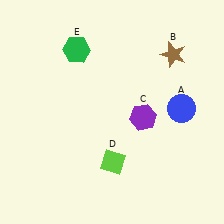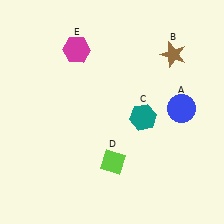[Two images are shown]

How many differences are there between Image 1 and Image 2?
There are 2 differences between the two images.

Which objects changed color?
C changed from purple to teal. E changed from green to magenta.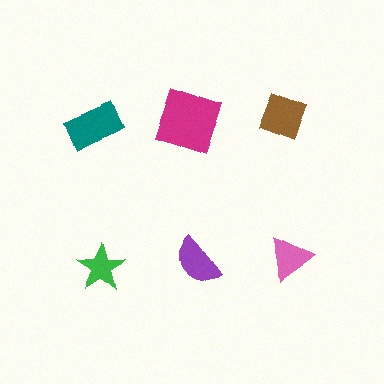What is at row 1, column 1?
A teal rectangle.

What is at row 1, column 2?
A magenta square.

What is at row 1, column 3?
A brown diamond.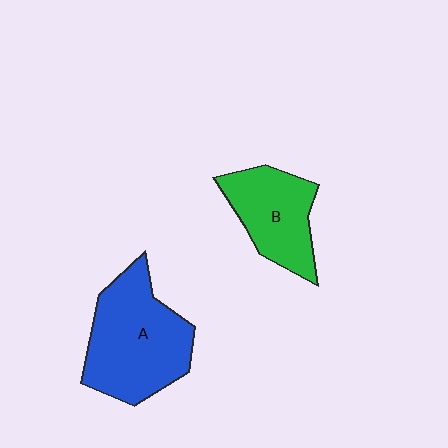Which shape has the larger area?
Shape A (blue).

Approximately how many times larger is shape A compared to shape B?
Approximately 1.5 times.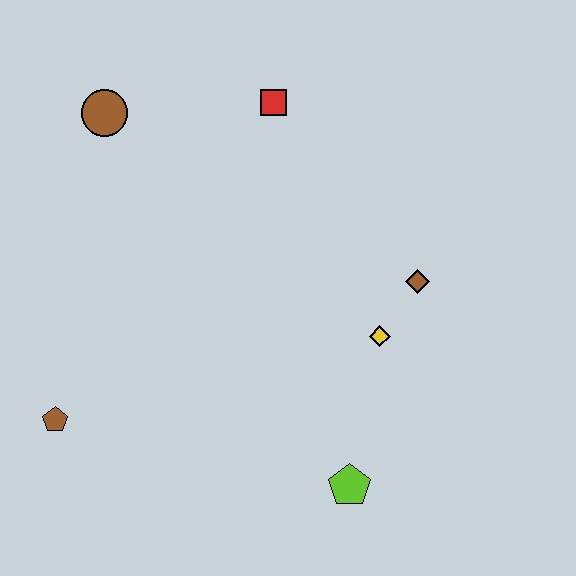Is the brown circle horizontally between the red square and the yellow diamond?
No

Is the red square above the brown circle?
Yes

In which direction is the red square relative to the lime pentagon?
The red square is above the lime pentagon.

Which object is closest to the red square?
The brown circle is closest to the red square.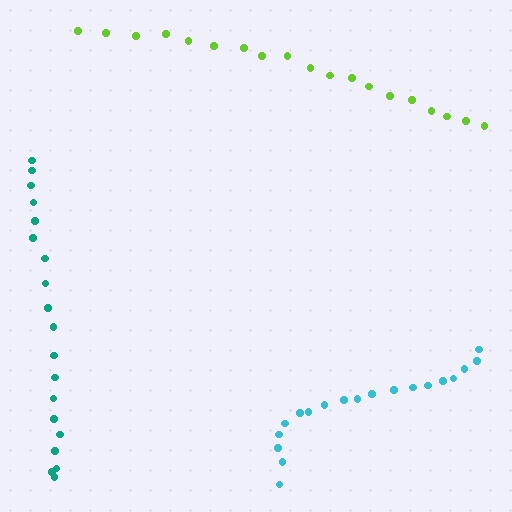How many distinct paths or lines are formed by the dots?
There are 3 distinct paths.